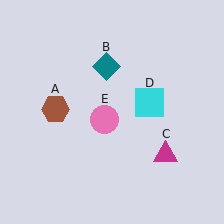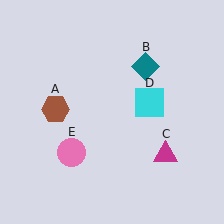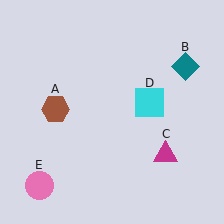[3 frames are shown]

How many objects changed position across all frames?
2 objects changed position: teal diamond (object B), pink circle (object E).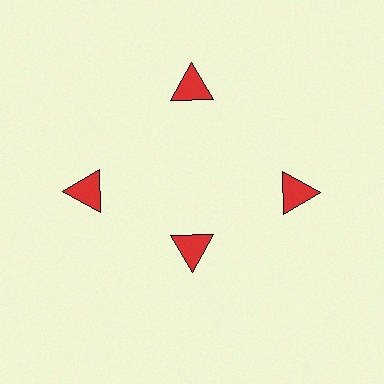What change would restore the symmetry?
The symmetry would be restored by moving it outward, back onto the ring so that all 4 triangles sit at equal angles and equal distance from the center.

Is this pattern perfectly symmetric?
No. The 4 red triangles are arranged in a ring, but one element near the 6 o'clock position is pulled inward toward the center, breaking the 4-fold rotational symmetry.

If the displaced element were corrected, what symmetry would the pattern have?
It would have 4-fold rotational symmetry — the pattern would map onto itself every 90 degrees.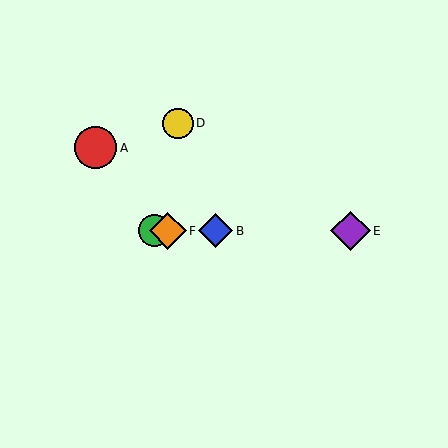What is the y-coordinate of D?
Object D is at y≈123.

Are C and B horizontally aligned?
Yes, both are at y≈231.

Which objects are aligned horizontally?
Objects B, C, E, F are aligned horizontally.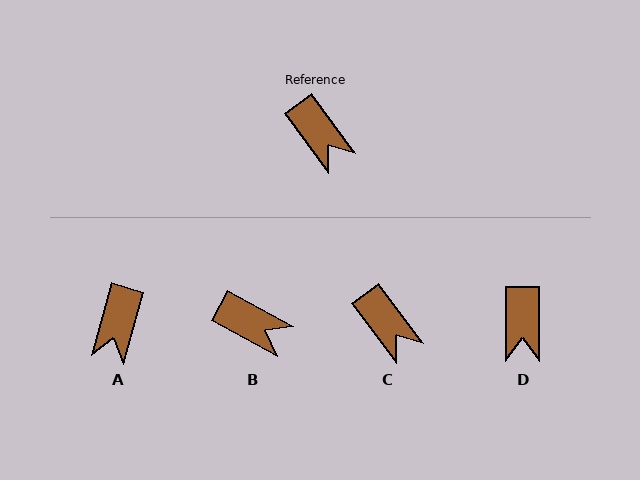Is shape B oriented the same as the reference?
No, it is off by about 25 degrees.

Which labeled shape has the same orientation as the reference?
C.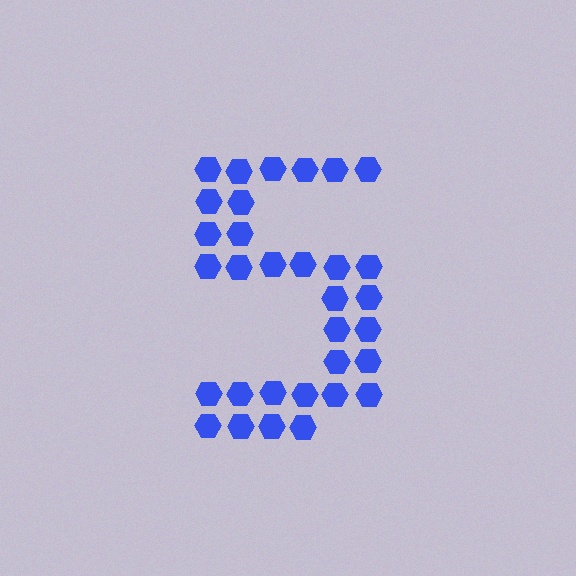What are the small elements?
The small elements are hexagons.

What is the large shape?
The large shape is the digit 5.